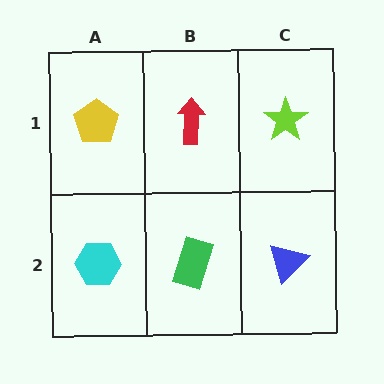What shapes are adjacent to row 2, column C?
A lime star (row 1, column C), a green rectangle (row 2, column B).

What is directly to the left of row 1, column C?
A red arrow.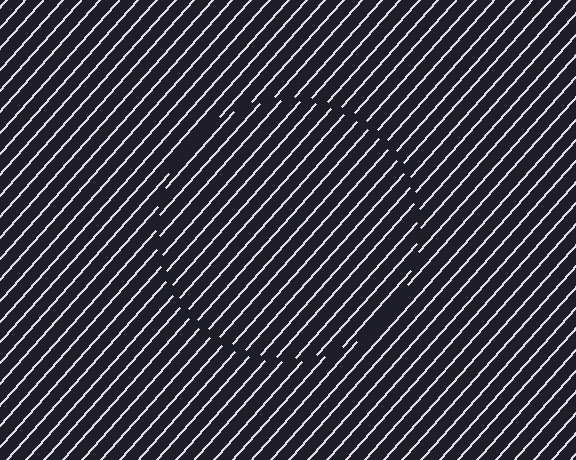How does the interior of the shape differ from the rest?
The interior of the shape contains the same grating, shifted by half a period — the contour is defined by the phase discontinuity where line-ends from the inner and outer gratings abut.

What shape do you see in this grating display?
An illusory circle. The interior of the shape contains the same grating, shifted by half a period — the contour is defined by the phase discontinuity where line-ends from the inner and outer gratings abut.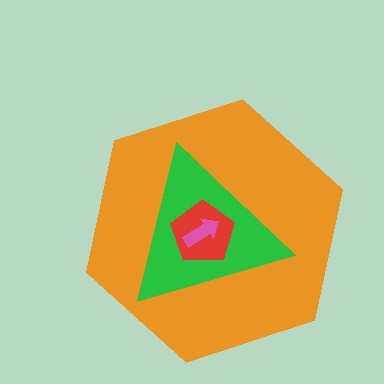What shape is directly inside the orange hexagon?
The green triangle.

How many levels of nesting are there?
4.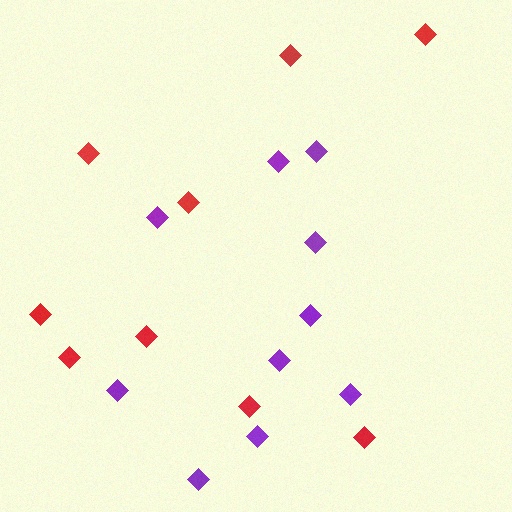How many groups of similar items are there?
There are 2 groups: one group of purple diamonds (10) and one group of red diamonds (9).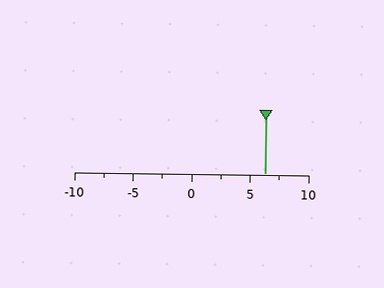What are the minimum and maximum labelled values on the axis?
The axis runs from -10 to 10.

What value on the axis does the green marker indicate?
The marker indicates approximately 6.2.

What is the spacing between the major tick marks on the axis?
The major ticks are spaced 5 apart.